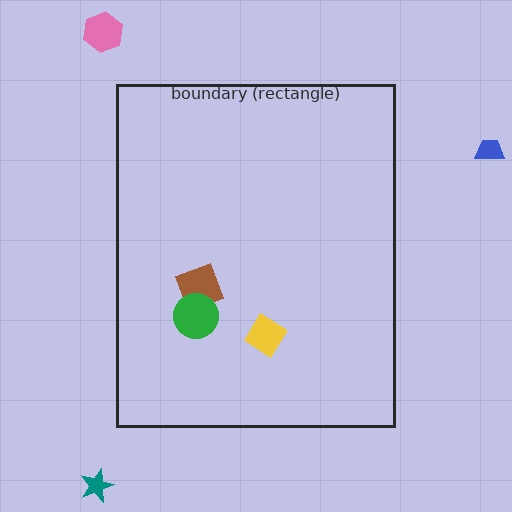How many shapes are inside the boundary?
3 inside, 3 outside.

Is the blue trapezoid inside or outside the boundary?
Outside.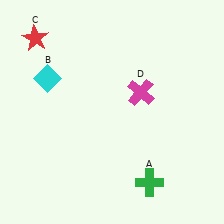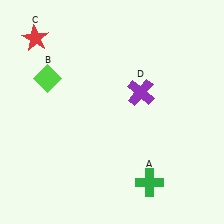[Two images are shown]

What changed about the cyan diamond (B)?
In Image 1, B is cyan. In Image 2, it changed to lime.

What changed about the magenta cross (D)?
In Image 1, D is magenta. In Image 2, it changed to purple.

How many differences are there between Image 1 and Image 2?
There are 2 differences between the two images.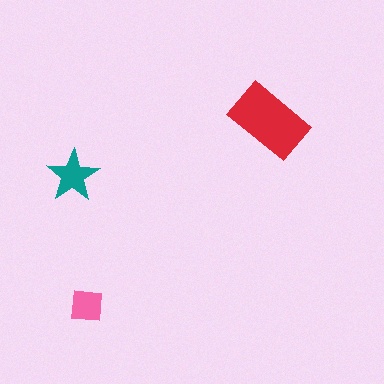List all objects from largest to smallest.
The red rectangle, the teal star, the pink square.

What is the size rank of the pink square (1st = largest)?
3rd.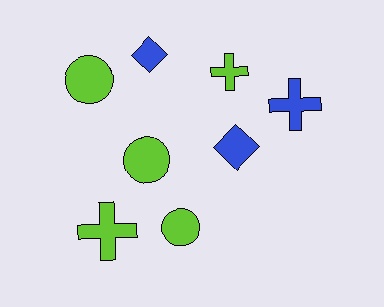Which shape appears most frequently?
Circle, with 3 objects.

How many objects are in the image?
There are 8 objects.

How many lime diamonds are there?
There are no lime diamonds.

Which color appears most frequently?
Lime, with 5 objects.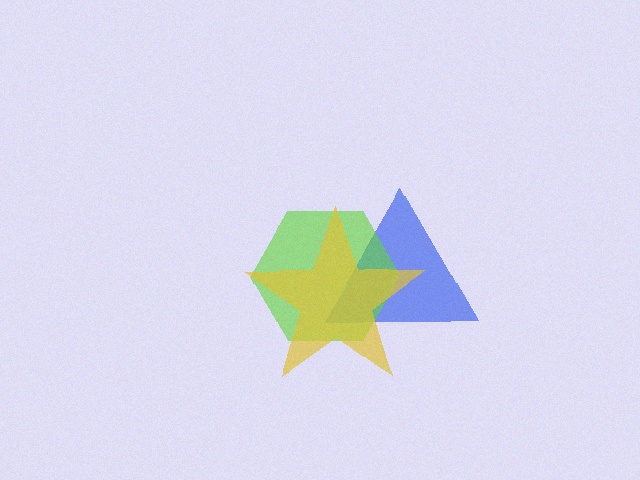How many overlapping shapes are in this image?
There are 3 overlapping shapes in the image.